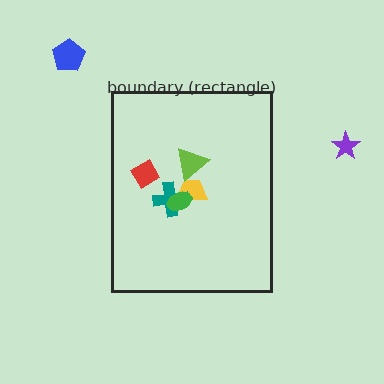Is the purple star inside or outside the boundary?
Outside.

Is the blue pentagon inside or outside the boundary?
Outside.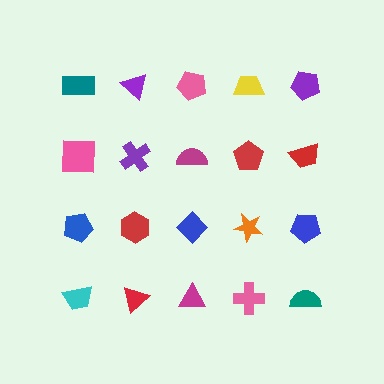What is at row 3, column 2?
A red hexagon.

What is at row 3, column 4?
An orange star.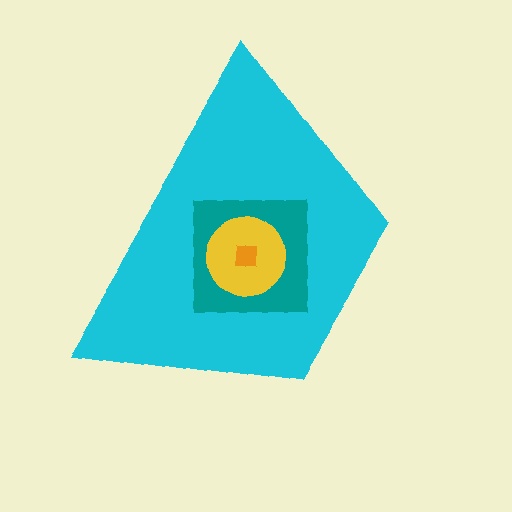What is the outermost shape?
The cyan trapezoid.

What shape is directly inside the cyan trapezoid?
The teal square.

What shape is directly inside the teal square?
The yellow circle.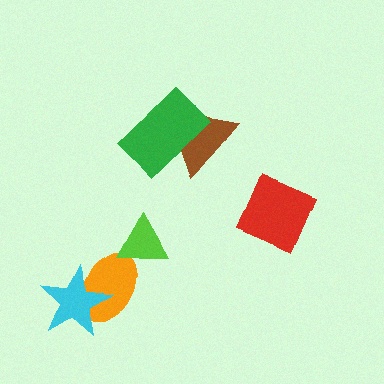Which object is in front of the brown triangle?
The green rectangle is in front of the brown triangle.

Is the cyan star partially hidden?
No, no other shape covers it.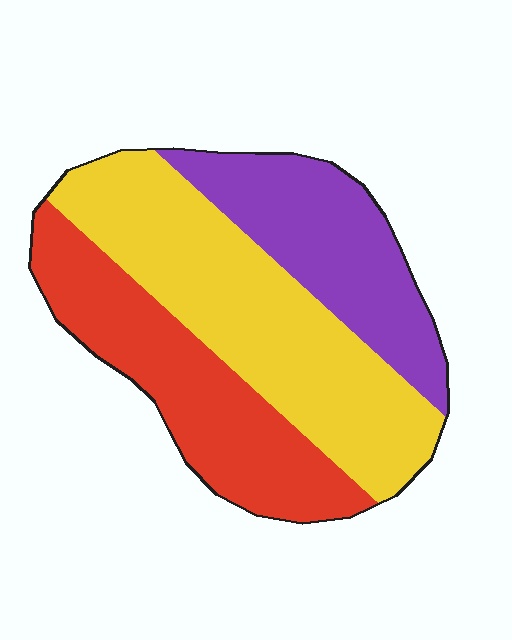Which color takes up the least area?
Purple, at roughly 25%.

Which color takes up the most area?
Yellow, at roughly 45%.